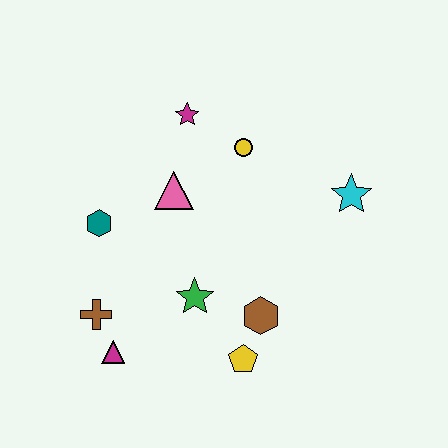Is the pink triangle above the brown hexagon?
Yes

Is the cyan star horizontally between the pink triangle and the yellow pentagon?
No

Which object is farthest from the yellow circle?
The magenta triangle is farthest from the yellow circle.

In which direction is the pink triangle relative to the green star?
The pink triangle is above the green star.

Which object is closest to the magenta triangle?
The brown cross is closest to the magenta triangle.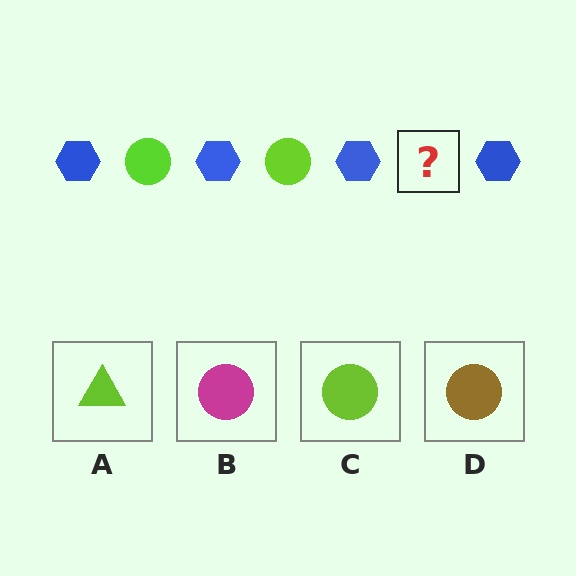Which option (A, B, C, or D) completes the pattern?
C.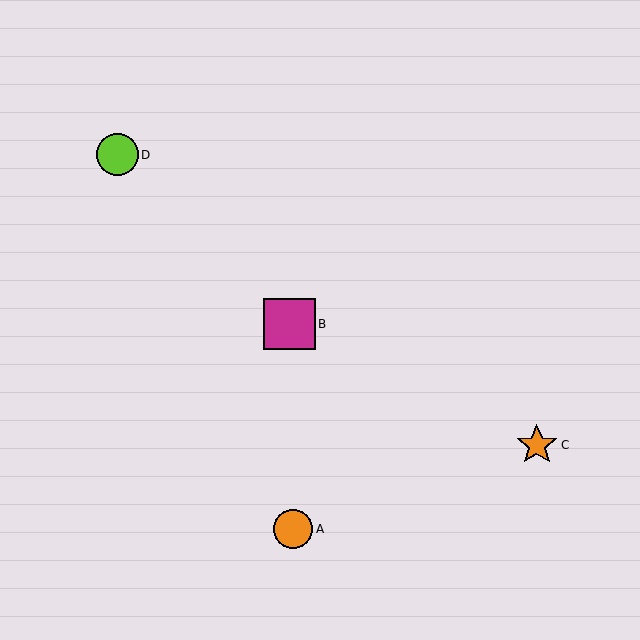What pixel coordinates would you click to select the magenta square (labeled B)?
Click at (290, 324) to select the magenta square B.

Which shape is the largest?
The magenta square (labeled B) is the largest.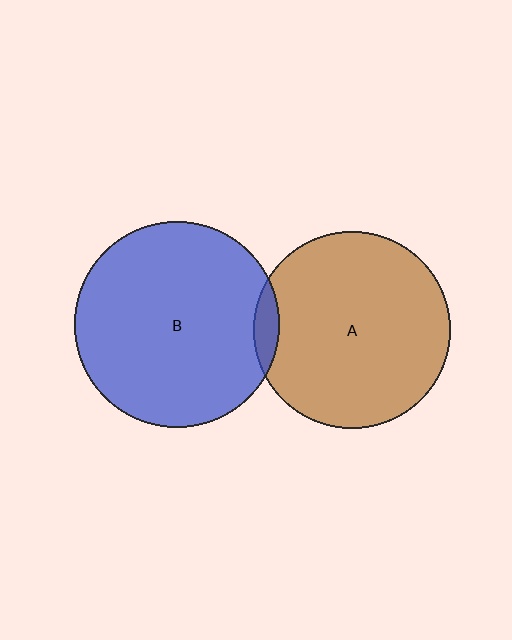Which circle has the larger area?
Circle B (blue).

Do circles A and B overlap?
Yes.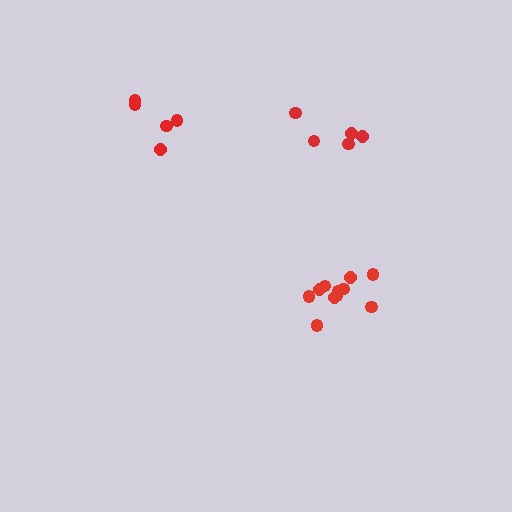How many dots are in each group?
Group 1: 11 dots, Group 2: 5 dots, Group 3: 5 dots (21 total).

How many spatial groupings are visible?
There are 3 spatial groupings.